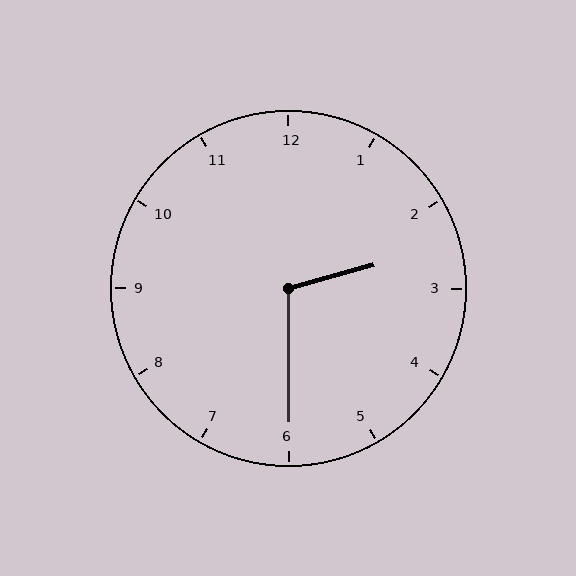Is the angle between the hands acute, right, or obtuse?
It is obtuse.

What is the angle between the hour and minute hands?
Approximately 105 degrees.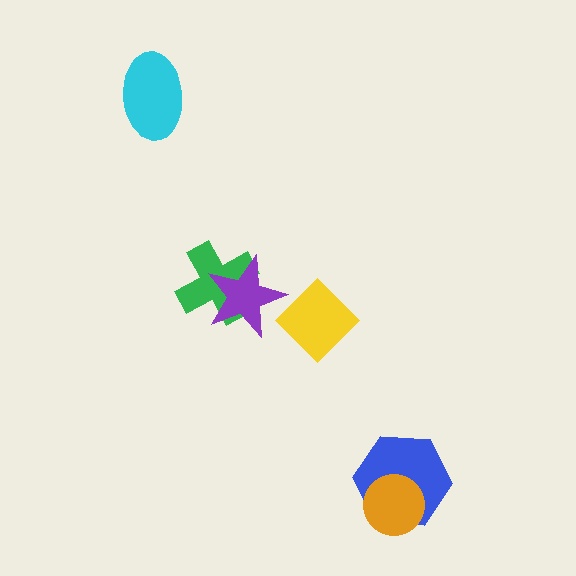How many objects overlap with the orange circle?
1 object overlaps with the orange circle.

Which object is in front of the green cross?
The purple star is in front of the green cross.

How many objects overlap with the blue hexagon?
1 object overlaps with the blue hexagon.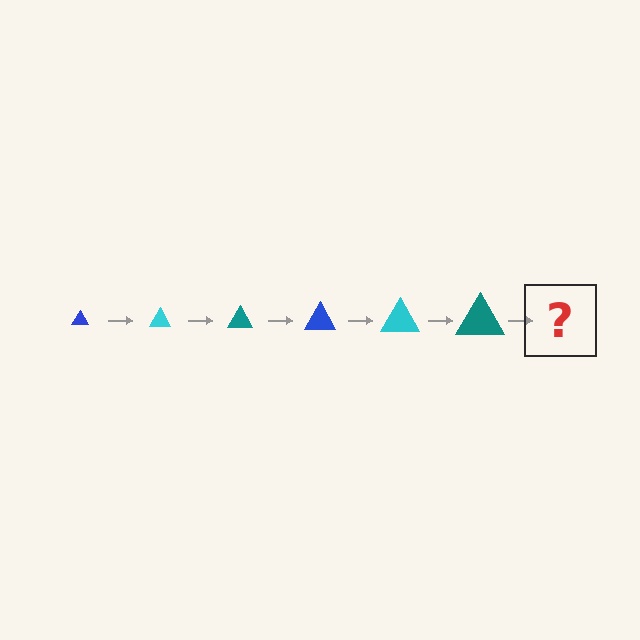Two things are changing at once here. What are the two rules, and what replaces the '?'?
The two rules are that the triangle grows larger each step and the color cycles through blue, cyan, and teal. The '?' should be a blue triangle, larger than the previous one.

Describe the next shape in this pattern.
It should be a blue triangle, larger than the previous one.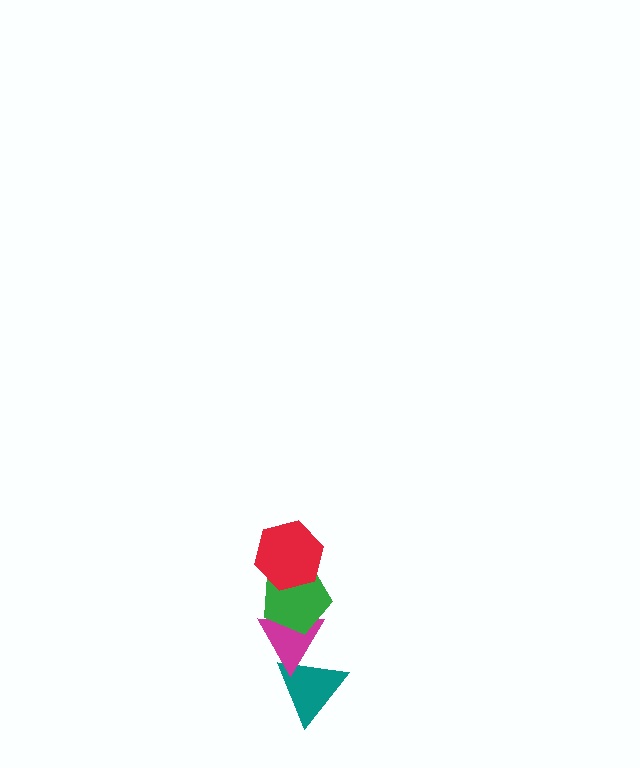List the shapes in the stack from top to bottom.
From top to bottom: the red hexagon, the green pentagon, the magenta triangle, the teal triangle.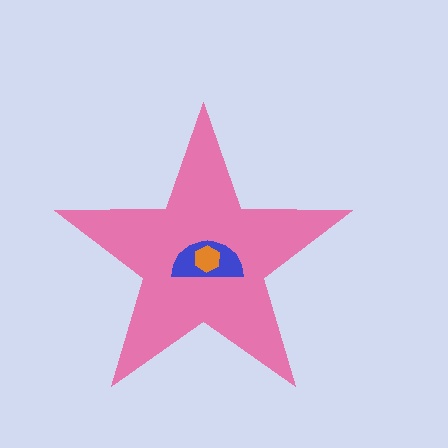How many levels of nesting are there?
3.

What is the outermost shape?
The pink star.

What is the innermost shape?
The orange hexagon.